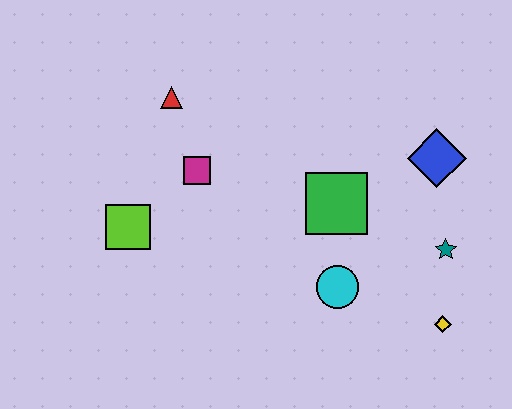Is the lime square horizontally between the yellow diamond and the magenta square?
No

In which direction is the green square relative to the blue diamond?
The green square is to the left of the blue diamond.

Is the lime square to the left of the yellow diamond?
Yes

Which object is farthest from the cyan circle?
The red triangle is farthest from the cyan circle.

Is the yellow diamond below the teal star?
Yes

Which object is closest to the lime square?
The magenta square is closest to the lime square.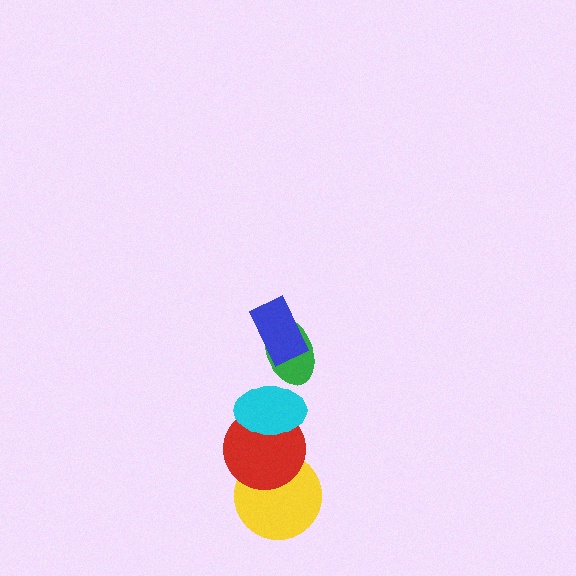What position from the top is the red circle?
The red circle is 4th from the top.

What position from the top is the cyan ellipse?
The cyan ellipse is 3rd from the top.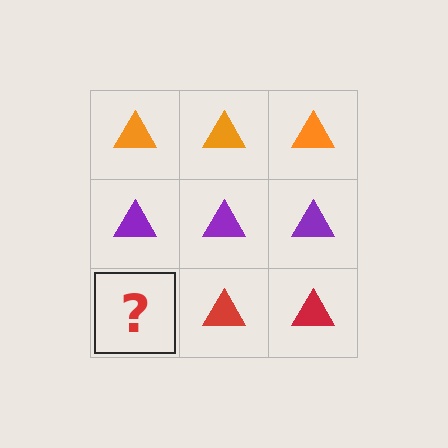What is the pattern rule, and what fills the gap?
The rule is that each row has a consistent color. The gap should be filled with a red triangle.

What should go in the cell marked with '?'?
The missing cell should contain a red triangle.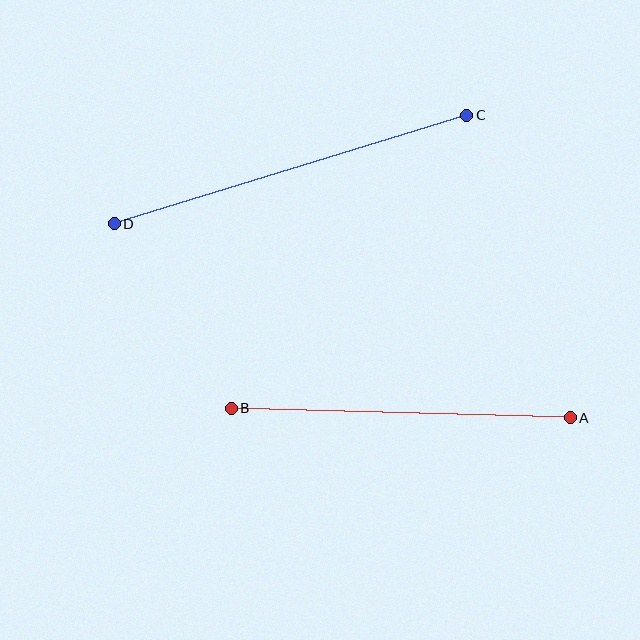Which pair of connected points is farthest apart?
Points C and D are farthest apart.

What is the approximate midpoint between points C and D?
The midpoint is at approximately (291, 170) pixels.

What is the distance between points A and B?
The distance is approximately 339 pixels.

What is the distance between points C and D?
The distance is approximately 369 pixels.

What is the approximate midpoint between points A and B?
The midpoint is at approximately (401, 413) pixels.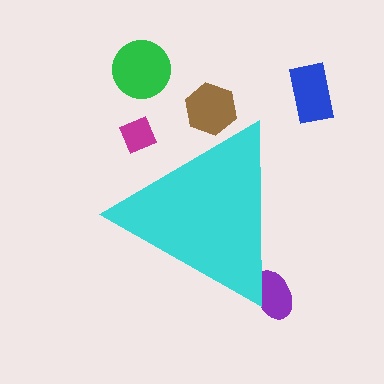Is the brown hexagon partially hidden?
Yes, the brown hexagon is partially hidden behind the cyan triangle.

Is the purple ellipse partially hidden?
Yes, the purple ellipse is partially hidden behind the cyan triangle.